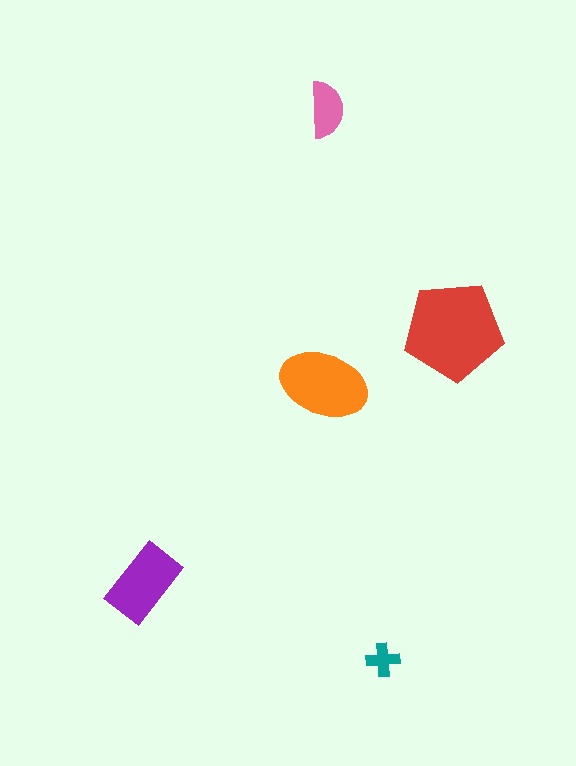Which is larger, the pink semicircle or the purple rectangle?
The purple rectangle.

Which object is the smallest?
The teal cross.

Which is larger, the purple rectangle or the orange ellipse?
The orange ellipse.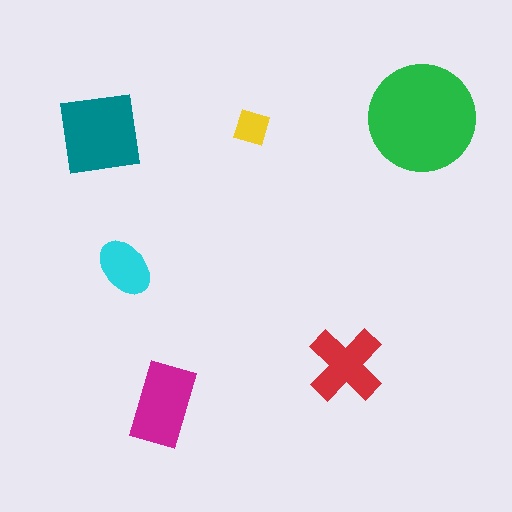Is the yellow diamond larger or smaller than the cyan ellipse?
Smaller.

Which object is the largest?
The green circle.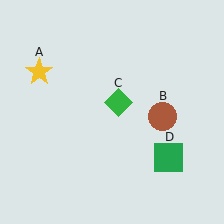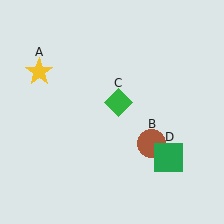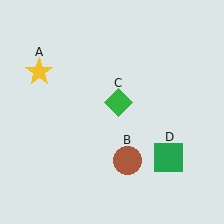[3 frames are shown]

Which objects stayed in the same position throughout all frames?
Yellow star (object A) and green diamond (object C) and green square (object D) remained stationary.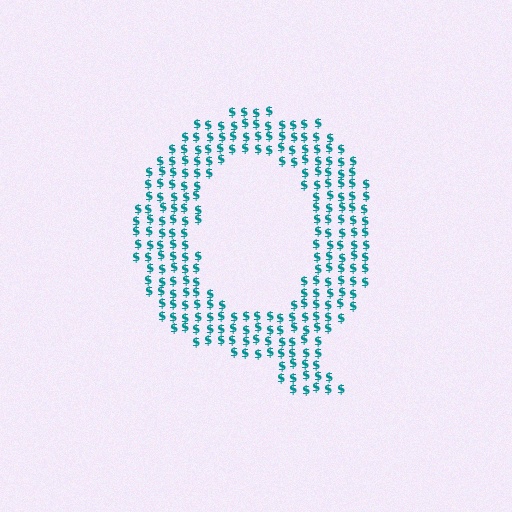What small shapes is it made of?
It is made of small dollar signs.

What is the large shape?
The large shape is the letter Q.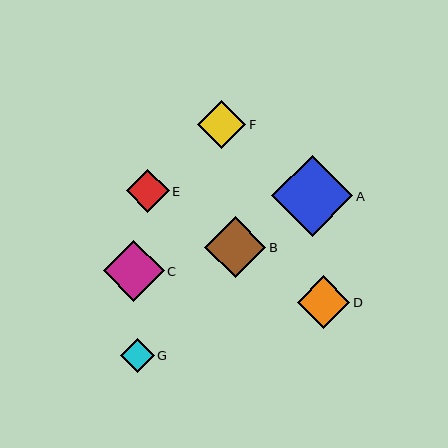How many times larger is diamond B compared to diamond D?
Diamond B is approximately 1.2 times the size of diamond D.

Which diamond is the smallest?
Diamond G is the smallest with a size of approximately 34 pixels.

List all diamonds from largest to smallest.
From largest to smallest: A, B, C, D, F, E, G.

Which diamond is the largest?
Diamond A is the largest with a size of approximately 81 pixels.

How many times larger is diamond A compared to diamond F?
Diamond A is approximately 1.7 times the size of diamond F.